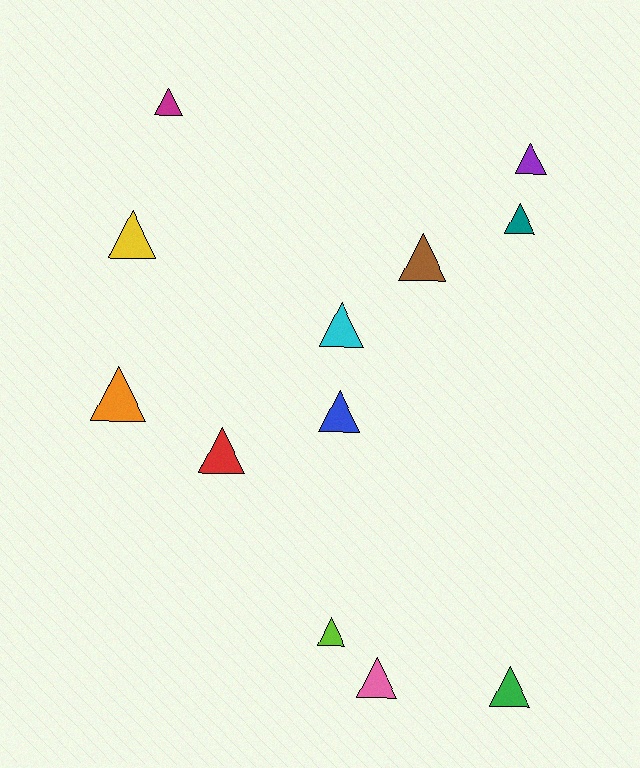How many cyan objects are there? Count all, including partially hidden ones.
There is 1 cyan object.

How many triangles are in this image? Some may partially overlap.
There are 12 triangles.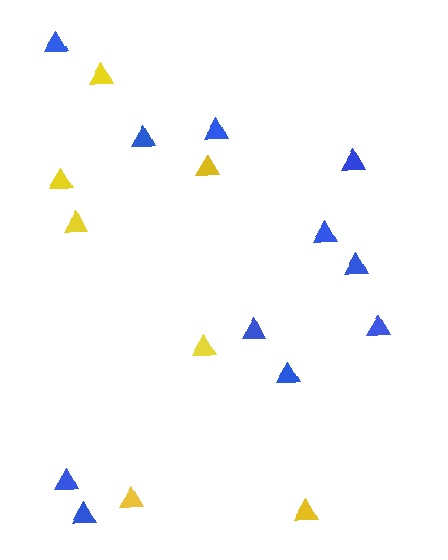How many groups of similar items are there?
There are 2 groups: one group of yellow triangles (7) and one group of blue triangles (11).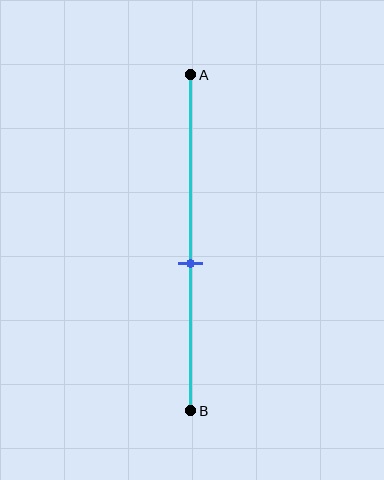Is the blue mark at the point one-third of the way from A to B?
No, the mark is at about 55% from A, not at the 33% one-third point.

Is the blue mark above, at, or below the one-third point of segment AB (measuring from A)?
The blue mark is below the one-third point of segment AB.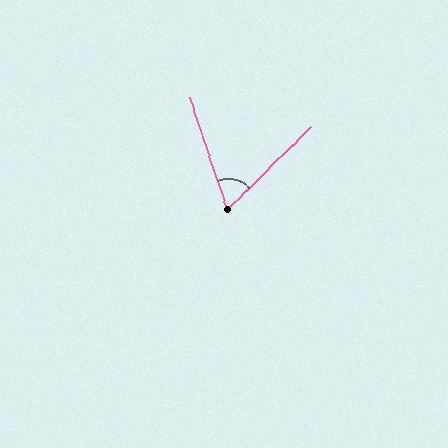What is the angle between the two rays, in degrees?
Approximately 63 degrees.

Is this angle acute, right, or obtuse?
It is acute.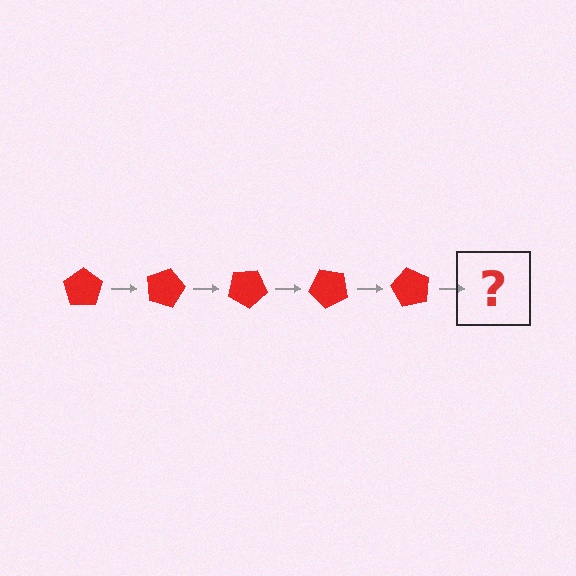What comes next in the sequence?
The next element should be a red pentagon rotated 75 degrees.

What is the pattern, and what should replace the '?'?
The pattern is that the pentagon rotates 15 degrees each step. The '?' should be a red pentagon rotated 75 degrees.